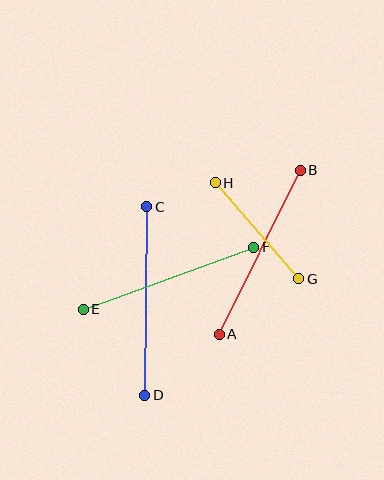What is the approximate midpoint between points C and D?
The midpoint is at approximately (146, 301) pixels.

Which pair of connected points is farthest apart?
Points C and D are farthest apart.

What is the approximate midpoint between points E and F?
The midpoint is at approximately (169, 278) pixels.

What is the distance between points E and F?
The distance is approximately 182 pixels.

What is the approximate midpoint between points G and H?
The midpoint is at approximately (257, 231) pixels.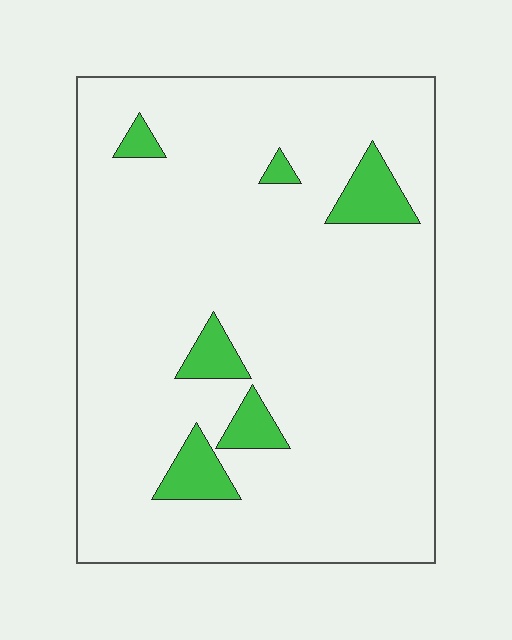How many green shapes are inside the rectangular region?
6.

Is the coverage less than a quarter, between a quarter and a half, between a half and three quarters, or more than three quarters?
Less than a quarter.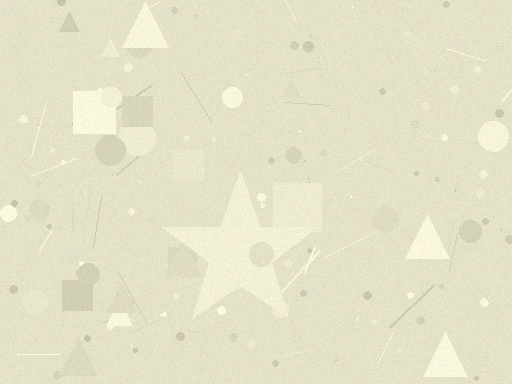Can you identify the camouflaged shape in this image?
The camouflaged shape is a star.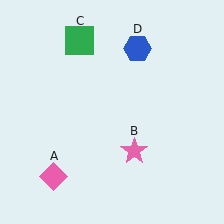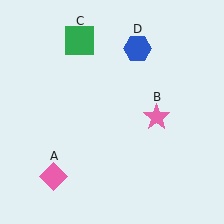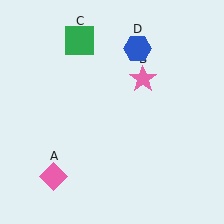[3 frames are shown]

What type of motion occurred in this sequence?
The pink star (object B) rotated counterclockwise around the center of the scene.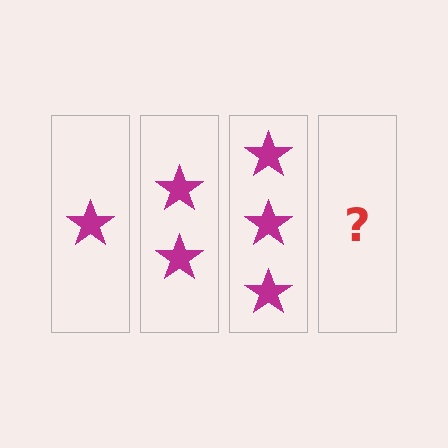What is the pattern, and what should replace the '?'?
The pattern is that each step adds one more star. The '?' should be 4 stars.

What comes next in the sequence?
The next element should be 4 stars.